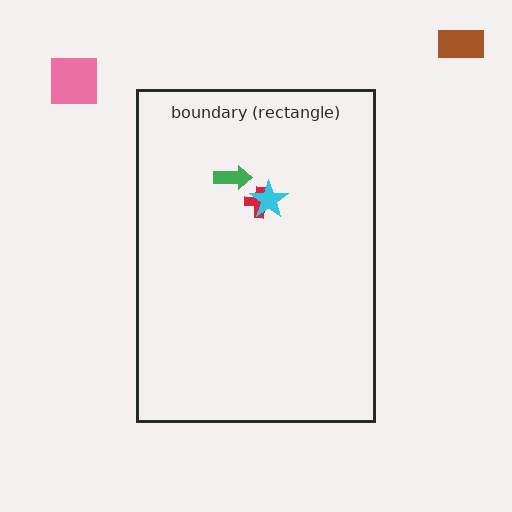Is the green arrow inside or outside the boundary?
Inside.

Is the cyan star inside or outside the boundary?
Inside.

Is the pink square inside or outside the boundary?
Outside.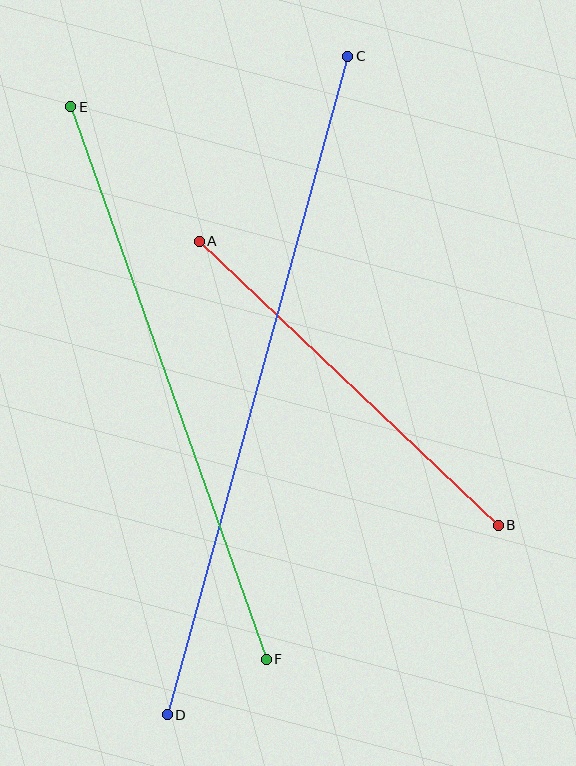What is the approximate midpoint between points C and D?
The midpoint is at approximately (258, 386) pixels.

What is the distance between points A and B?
The distance is approximately 413 pixels.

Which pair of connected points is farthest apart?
Points C and D are farthest apart.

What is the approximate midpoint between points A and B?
The midpoint is at approximately (349, 383) pixels.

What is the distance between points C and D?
The distance is approximately 683 pixels.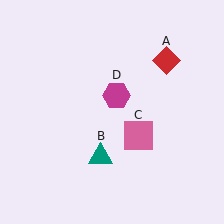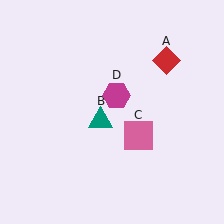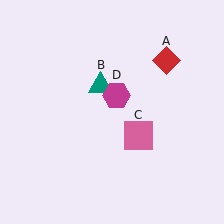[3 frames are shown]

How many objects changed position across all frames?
1 object changed position: teal triangle (object B).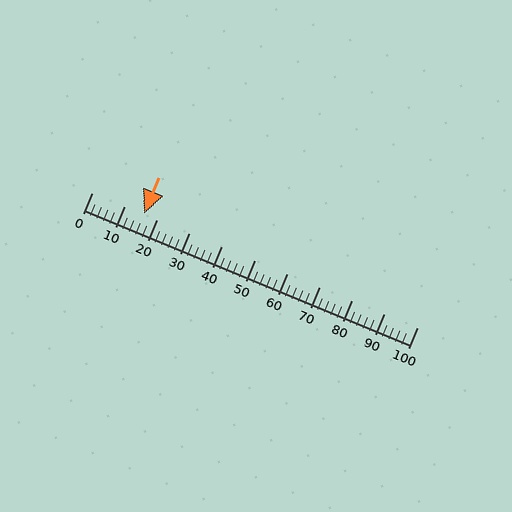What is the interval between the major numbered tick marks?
The major tick marks are spaced 10 units apart.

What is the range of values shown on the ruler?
The ruler shows values from 0 to 100.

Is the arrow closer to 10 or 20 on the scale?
The arrow is closer to 20.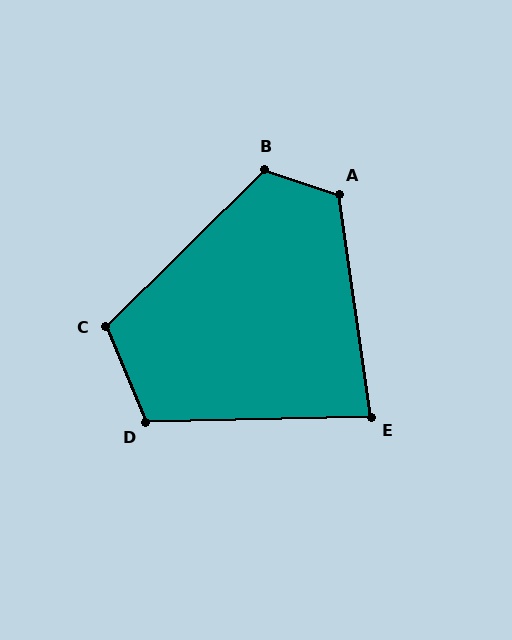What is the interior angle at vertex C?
Approximately 112 degrees (obtuse).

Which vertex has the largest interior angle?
B, at approximately 117 degrees.